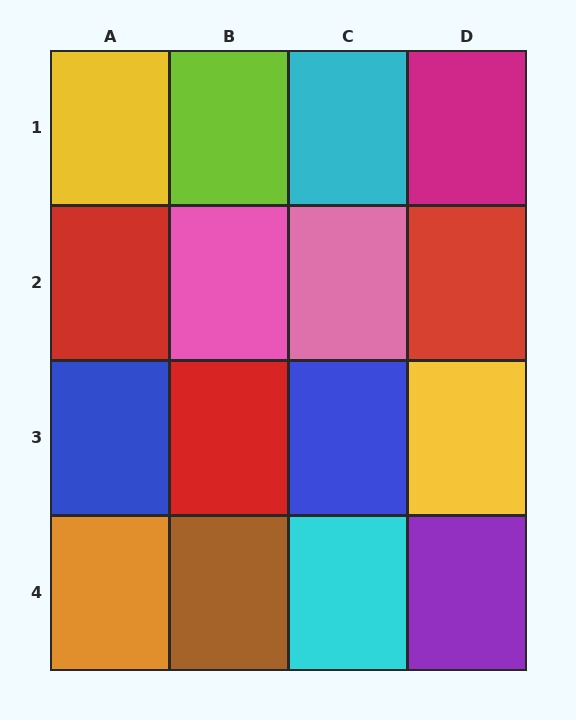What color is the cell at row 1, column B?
Lime.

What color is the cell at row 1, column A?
Yellow.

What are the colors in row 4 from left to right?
Orange, brown, cyan, purple.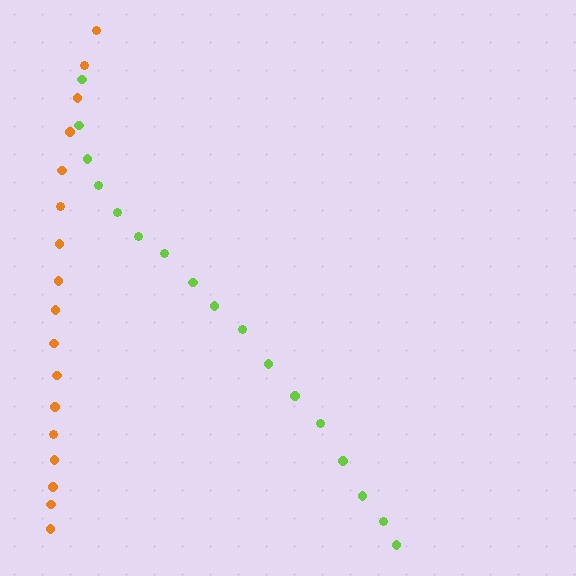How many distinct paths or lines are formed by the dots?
There are 2 distinct paths.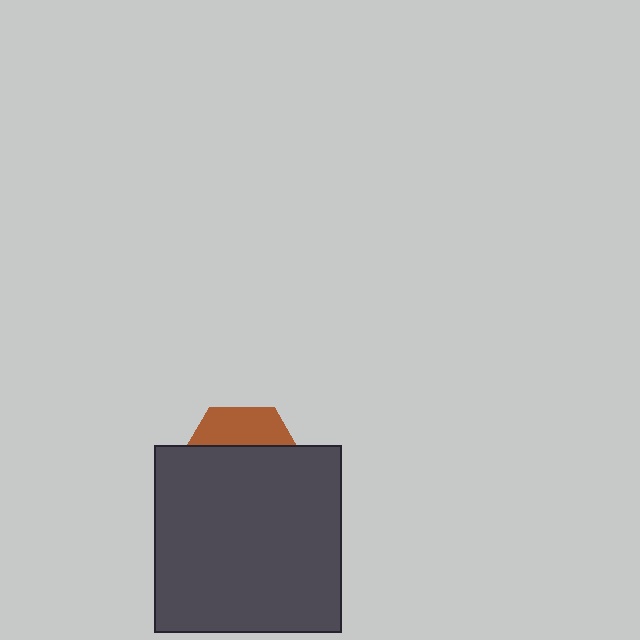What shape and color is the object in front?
The object in front is a dark gray square.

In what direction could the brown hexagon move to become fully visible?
The brown hexagon could move up. That would shift it out from behind the dark gray square entirely.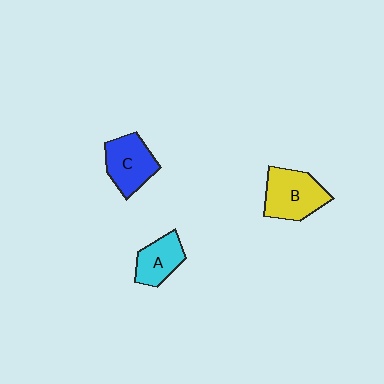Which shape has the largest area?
Shape B (yellow).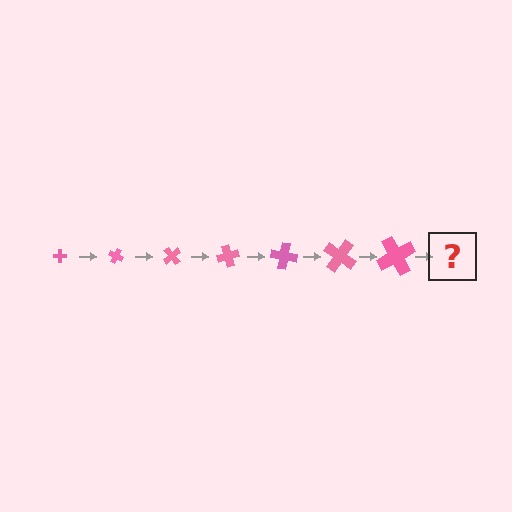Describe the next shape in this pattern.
It should be a cross, larger than the previous one and rotated 175 degrees from the start.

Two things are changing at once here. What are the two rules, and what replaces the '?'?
The two rules are that the cross grows larger each step and it rotates 25 degrees each step. The '?' should be a cross, larger than the previous one and rotated 175 degrees from the start.